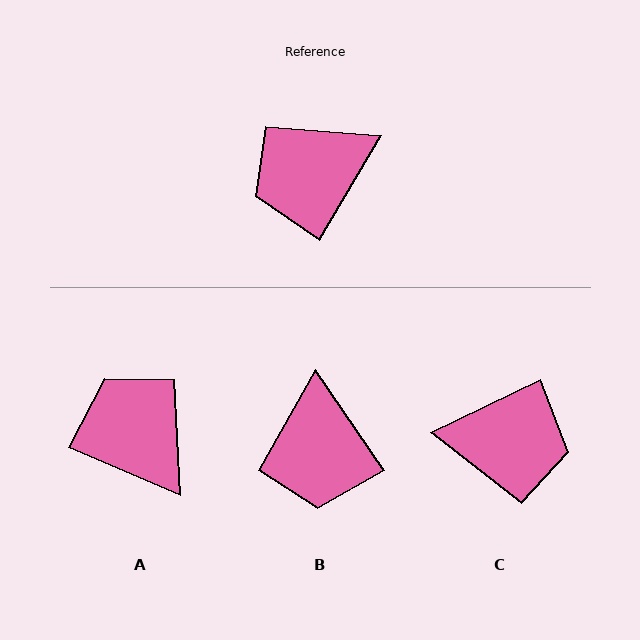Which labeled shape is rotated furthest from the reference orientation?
C, about 146 degrees away.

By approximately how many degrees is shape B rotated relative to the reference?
Approximately 65 degrees counter-clockwise.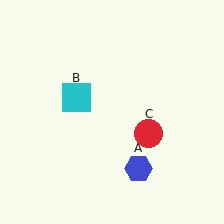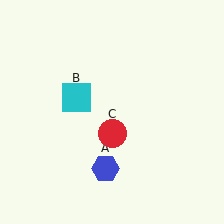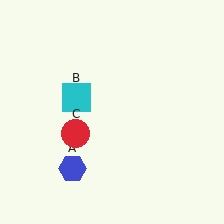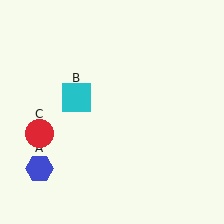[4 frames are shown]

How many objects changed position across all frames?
2 objects changed position: blue hexagon (object A), red circle (object C).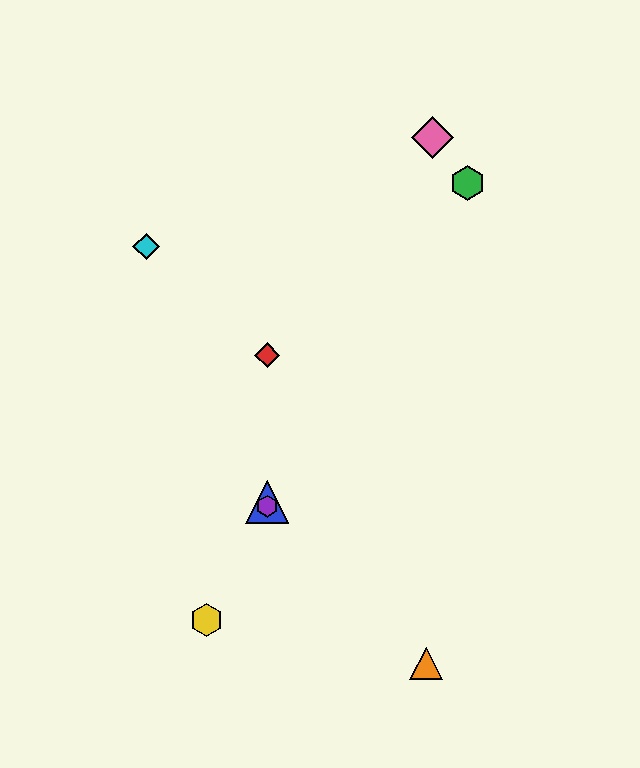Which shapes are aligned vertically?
The red diamond, the blue triangle, the purple hexagon are aligned vertically.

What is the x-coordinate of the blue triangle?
The blue triangle is at x≈267.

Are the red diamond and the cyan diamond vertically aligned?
No, the red diamond is at x≈267 and the cyan diamond is at x≈146.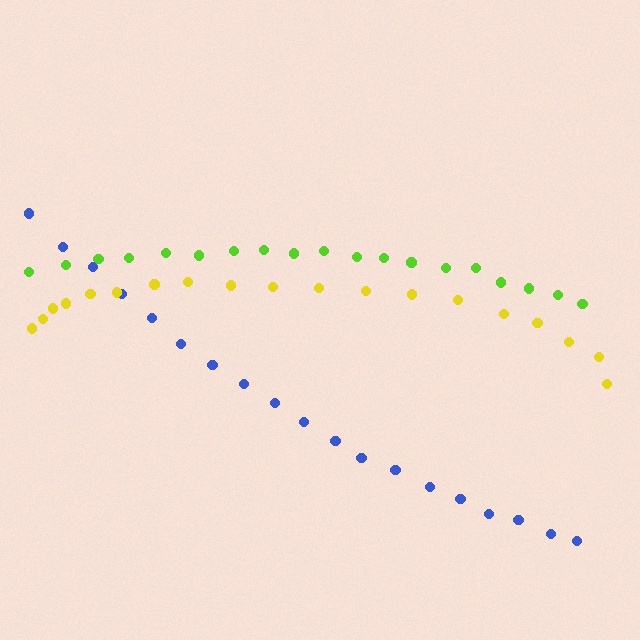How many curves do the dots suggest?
There are 3 distinct paths.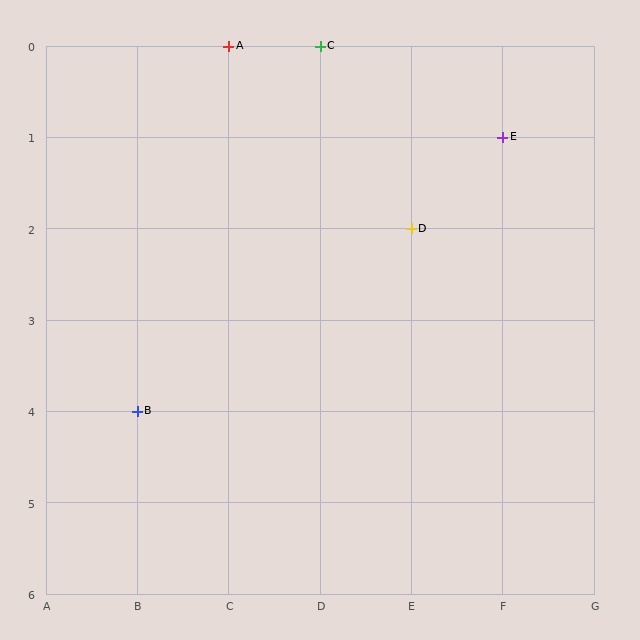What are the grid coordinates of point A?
Point A is at grid coordinates (C, 0).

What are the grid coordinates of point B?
Point B is at grid coordinates (B, 4).